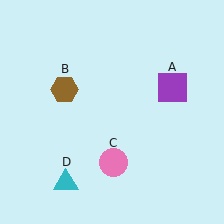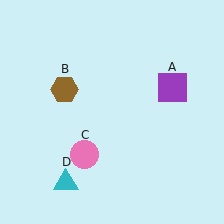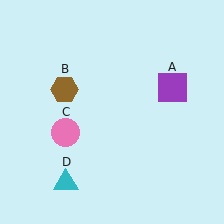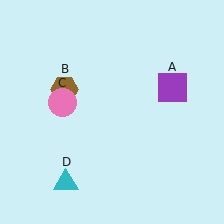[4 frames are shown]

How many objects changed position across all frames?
1 object changed position: pink circle (object C).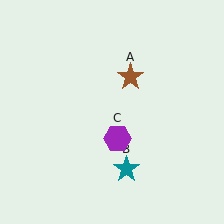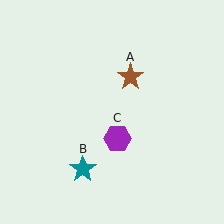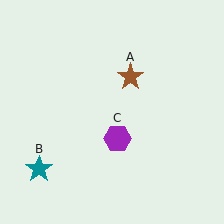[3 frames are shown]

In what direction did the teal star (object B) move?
The teal star (object B) moved left.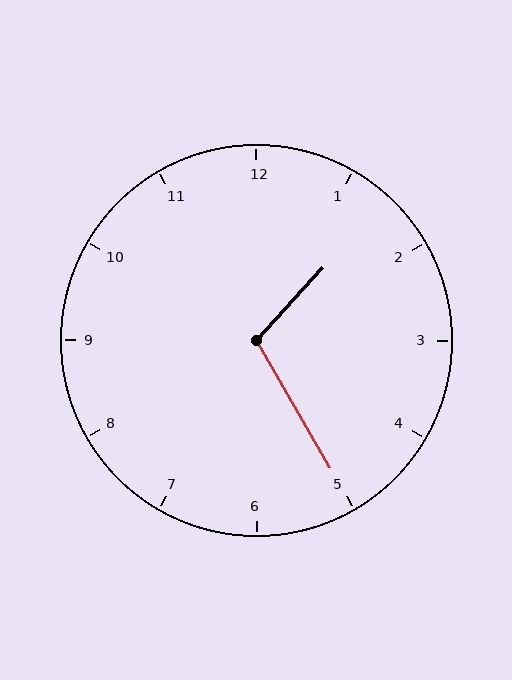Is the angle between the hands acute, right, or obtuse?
It is obtuse.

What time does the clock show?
1:25.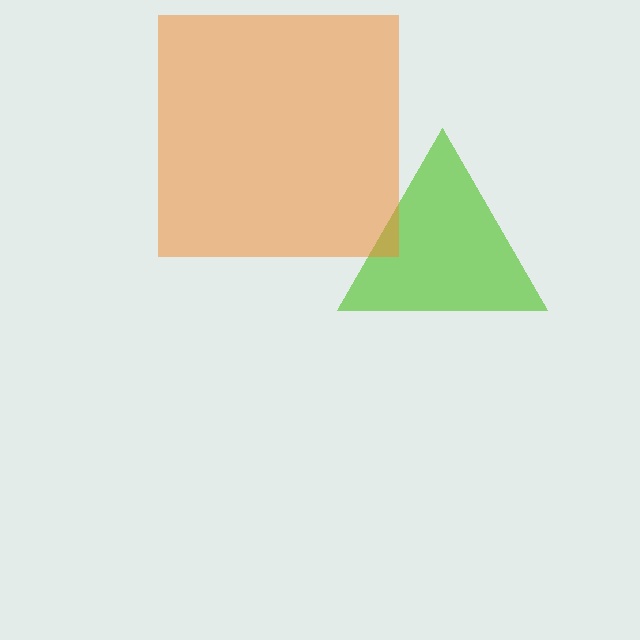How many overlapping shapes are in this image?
There are 2 overlapping shapes in the image.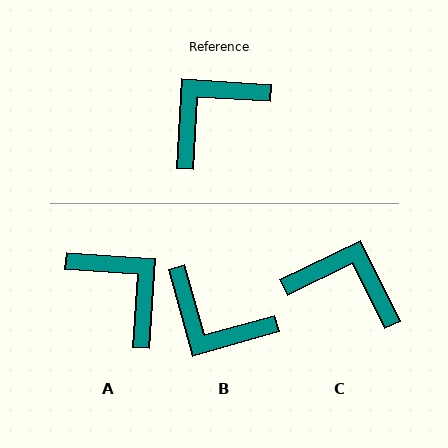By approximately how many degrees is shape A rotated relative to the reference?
Approximately 90 degrees clockwise.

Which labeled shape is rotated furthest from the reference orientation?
B, about 109 degrees away.